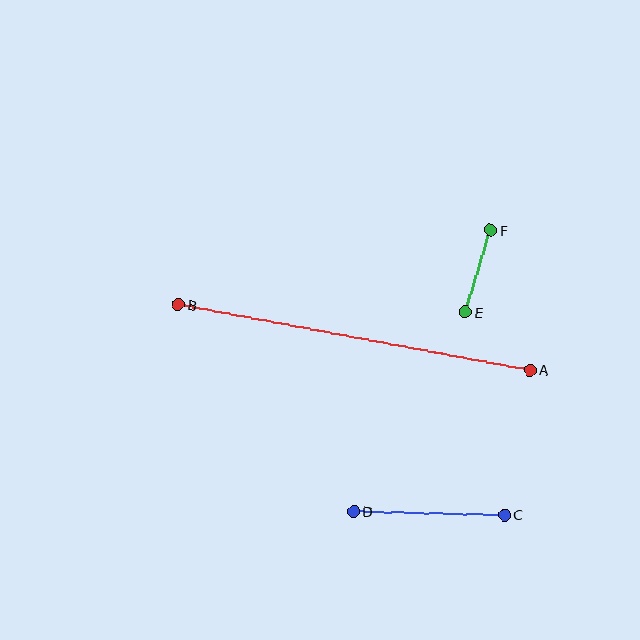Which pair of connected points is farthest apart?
Points A and B are farthest apart.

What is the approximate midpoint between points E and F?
The midpoint is at approximately (478, 271) pixels.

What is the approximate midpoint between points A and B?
The midpoint is at approximately (354, 337) pixels.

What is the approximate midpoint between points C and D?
The midpoint is at approximately (429, 513) pixels.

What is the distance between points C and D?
The distance is approximately 151 pixels.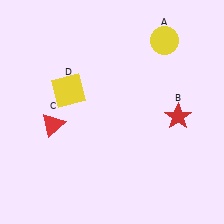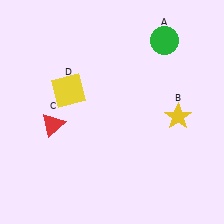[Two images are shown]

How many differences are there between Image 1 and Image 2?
There are 2 differences between the two images.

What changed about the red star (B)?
In Image 1, B is red. In Image 2, it changed to yellow.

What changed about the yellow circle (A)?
In Image 1, A is yellow. In Image 2, it changed to green.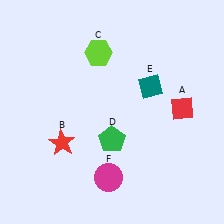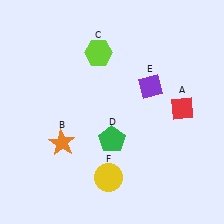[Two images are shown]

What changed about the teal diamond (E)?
In Image 1, E is teal. In Image 2, it changed to purple.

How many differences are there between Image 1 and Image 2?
There are 3 differences between the two images.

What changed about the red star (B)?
In Image 1, B is red. In Image 2, it changed to orange.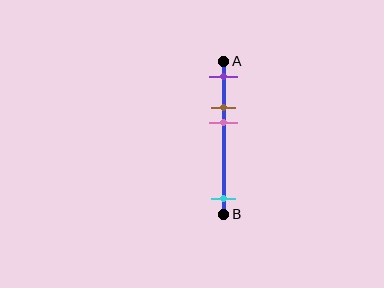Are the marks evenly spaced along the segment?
No, the marks are not evenly spaced.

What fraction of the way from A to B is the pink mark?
The pink mark is approximately 40% (0.4) of the way from A to B.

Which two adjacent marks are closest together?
The brown and pink marks are the closest adjacent pair.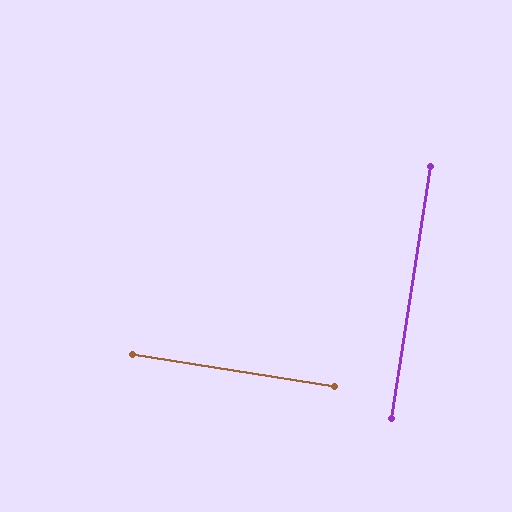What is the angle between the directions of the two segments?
Approximately 90 degrees.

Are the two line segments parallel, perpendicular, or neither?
Perpendicular — they meet at approximately 90°.